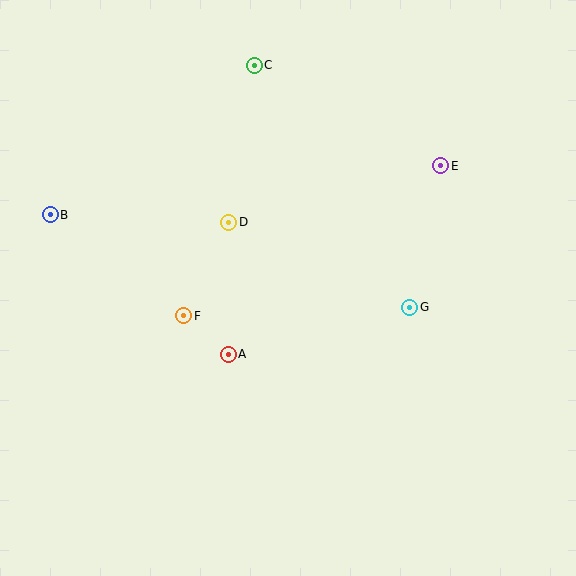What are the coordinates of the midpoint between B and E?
The midpoint between B and E is at (245, 190).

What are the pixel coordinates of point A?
Point A is at (228, 354).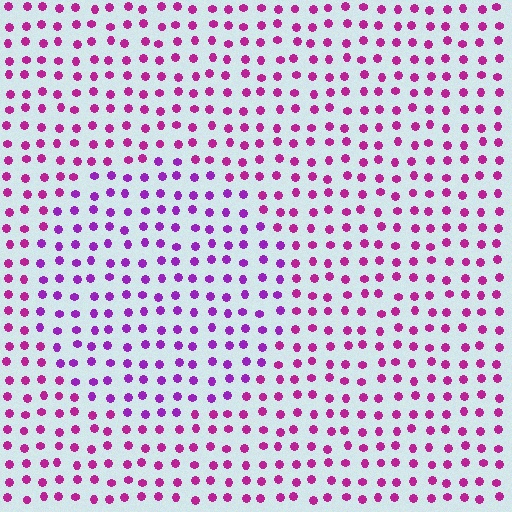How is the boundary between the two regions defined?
The boundary is defined purely by a slight shift in hue (about 28 degrees). Spacing, size, and orientation are identical on both sides.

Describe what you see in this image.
The image is filled with small magenta elements in a uniform arrangement. A circle-shaped region is visible where the elements are tinted to a slightly different hue, forming a subtle color boundary.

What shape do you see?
I see a circle.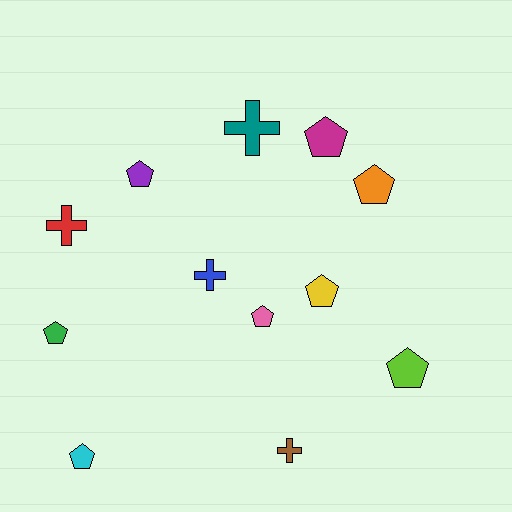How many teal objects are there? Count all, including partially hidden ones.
There is 1 teal object.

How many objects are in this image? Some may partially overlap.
There are 12 objects.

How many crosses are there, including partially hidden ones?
There are 4 crosses.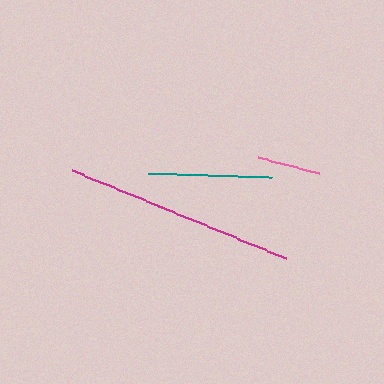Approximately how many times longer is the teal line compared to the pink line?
The teal line is approximately 2.0 times the length of the pink line.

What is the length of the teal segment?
The teal segment is approximately 124 pixels long.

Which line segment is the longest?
The magenta line is the longest at approximately 231 pixels.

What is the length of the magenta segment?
The magenta segment is approximately 231 pixels long.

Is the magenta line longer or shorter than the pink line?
The magenta line is longer than the pink line.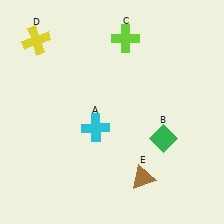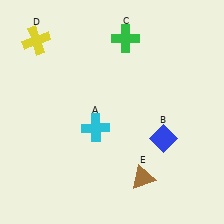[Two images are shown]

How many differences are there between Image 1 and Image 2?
There are 2 differences between the two images.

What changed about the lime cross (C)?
In Image 1, C is lime. In Image 2, it changed to green.